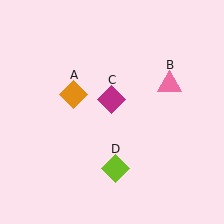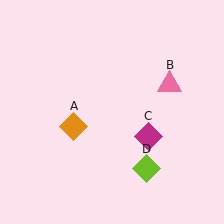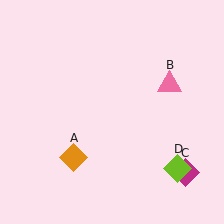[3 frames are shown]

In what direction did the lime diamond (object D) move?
The lime diamond (object D) moved right.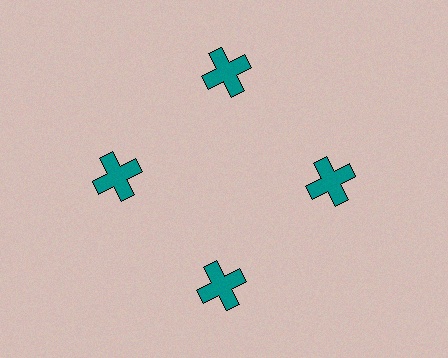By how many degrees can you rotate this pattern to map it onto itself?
The pattern maps onto itself every 90 degrees of rotation.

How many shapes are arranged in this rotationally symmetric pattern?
There are 4 shapes, arranged in 4 groups of 1.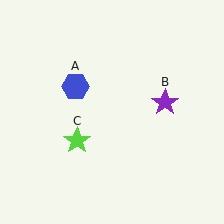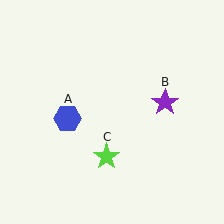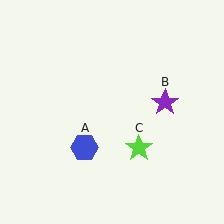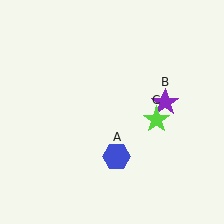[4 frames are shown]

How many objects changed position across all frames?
2 objects changed position: blue hexagon (object A), lime star (object C).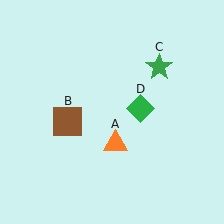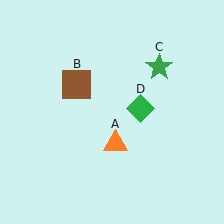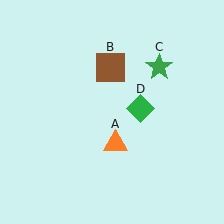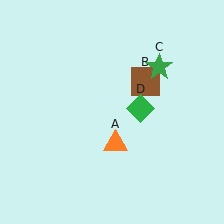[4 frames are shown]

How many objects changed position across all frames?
1 object changed position: brown square (object B).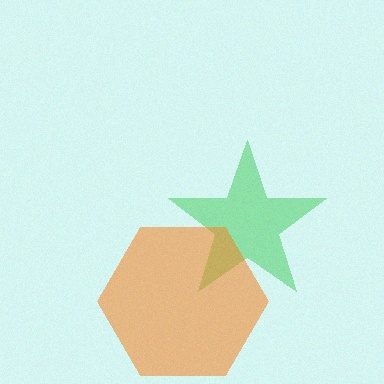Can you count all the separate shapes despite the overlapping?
Yes, there are 2 separate shapes.